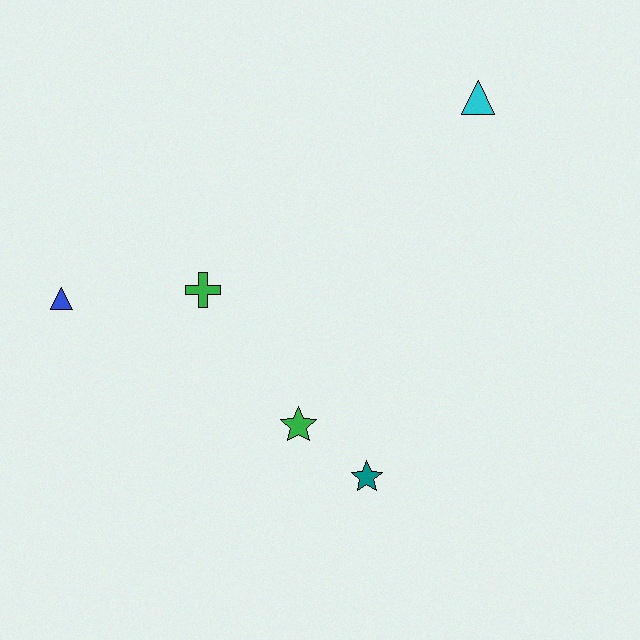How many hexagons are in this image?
There are no hexagons.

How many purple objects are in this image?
There are no purple objects.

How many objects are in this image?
There are 5 objects.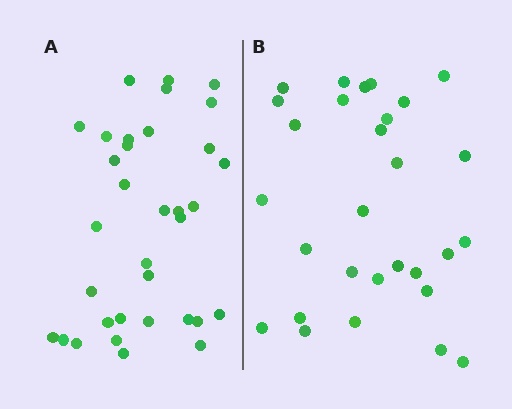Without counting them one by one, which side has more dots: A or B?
Region A (the left region) has more dots.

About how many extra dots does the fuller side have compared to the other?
Region A has about 5 more dots than region B.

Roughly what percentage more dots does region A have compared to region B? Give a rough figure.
About 15% more.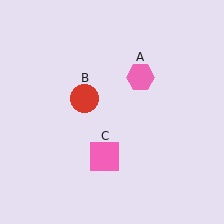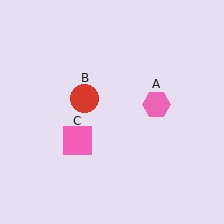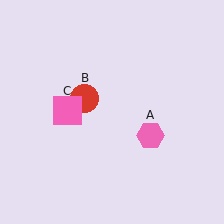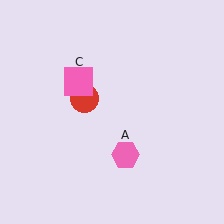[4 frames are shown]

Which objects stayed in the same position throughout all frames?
Red circle (object B) remained stationary.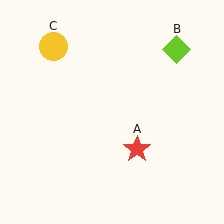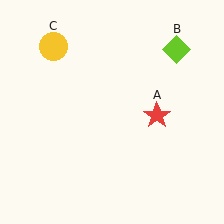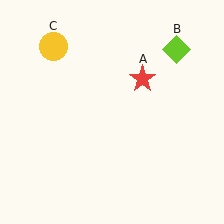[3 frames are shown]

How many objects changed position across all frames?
1 object changed position: red star (object A).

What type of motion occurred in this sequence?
The red star (object A) rotated counterclockwise around the center of the scene.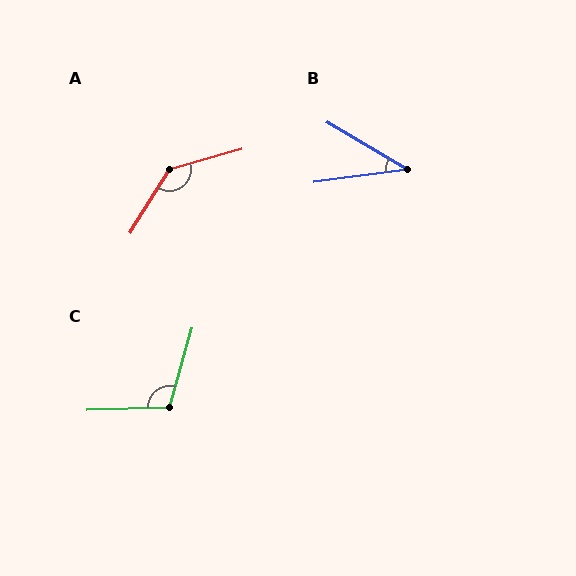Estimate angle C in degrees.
Approximately 107 degrees.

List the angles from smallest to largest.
B (38°), C (107°), A (137°).